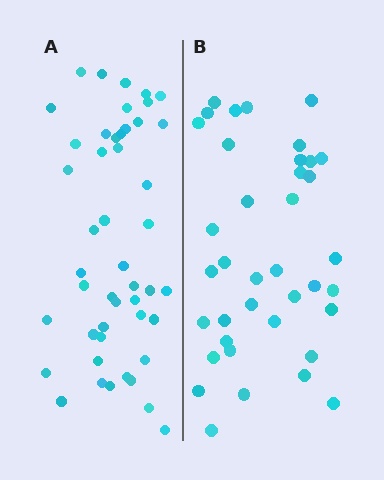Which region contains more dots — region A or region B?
Region A (the left region) has more dots.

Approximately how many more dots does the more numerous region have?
Region A has roughly 8 or so more dots than region B.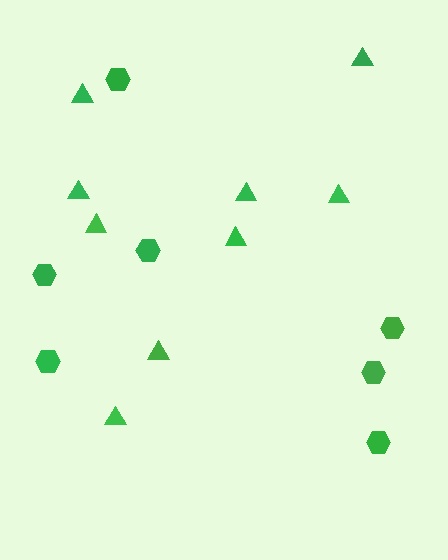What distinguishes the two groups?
There are 2 groups: one group of hexagons (7) and one group of triangles (9).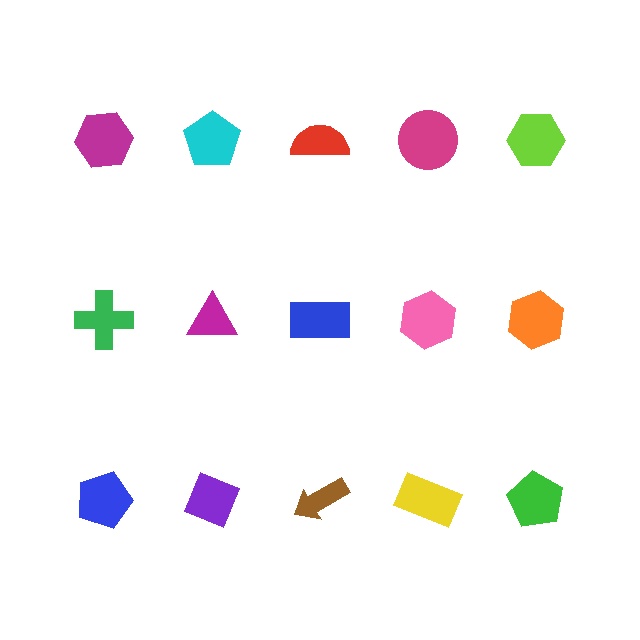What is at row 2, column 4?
A pink hexagon.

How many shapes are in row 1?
5 shapes.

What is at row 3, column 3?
A brown arrow.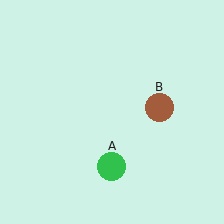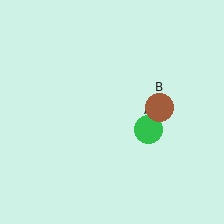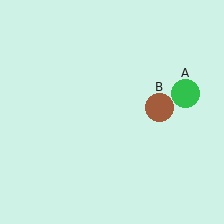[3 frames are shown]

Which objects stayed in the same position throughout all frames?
Brown circle (object B) remained stationary.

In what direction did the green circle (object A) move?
The green circle (object A) moved up and to the right.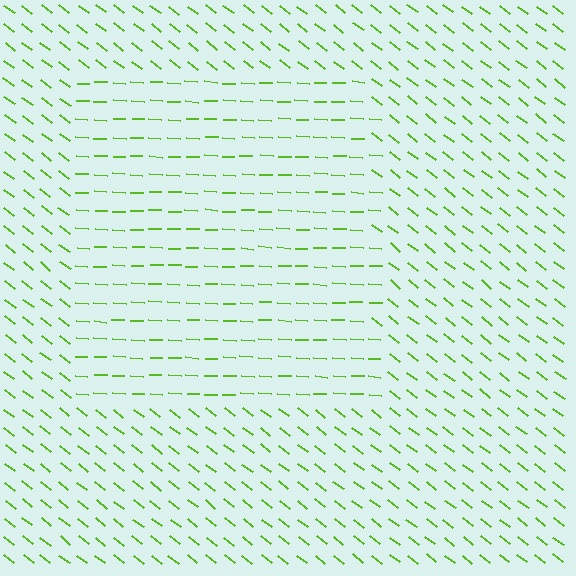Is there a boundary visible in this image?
Yes, there is a texture boundary formed by a change in line orientation.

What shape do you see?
I see a rectangle.